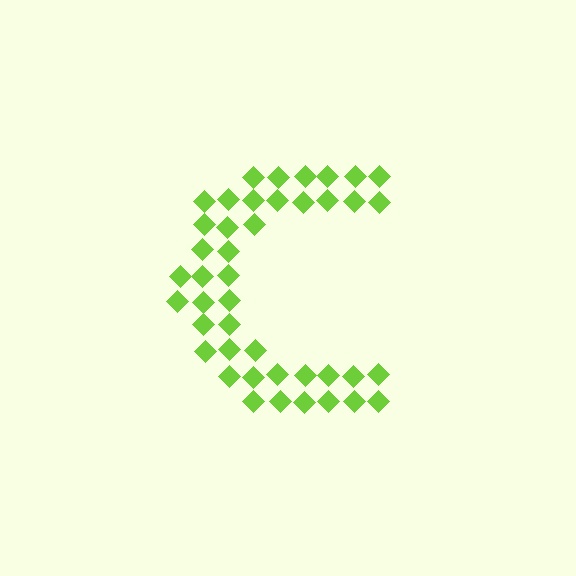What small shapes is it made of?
It is made of small diamonds.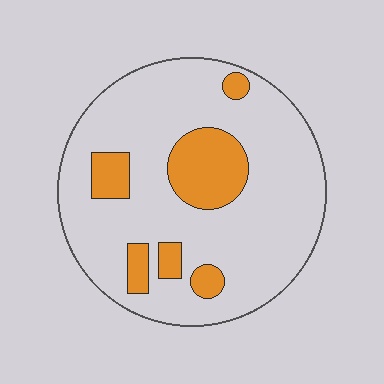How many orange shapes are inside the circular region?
6.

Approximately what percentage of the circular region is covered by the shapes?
Approximately 20%.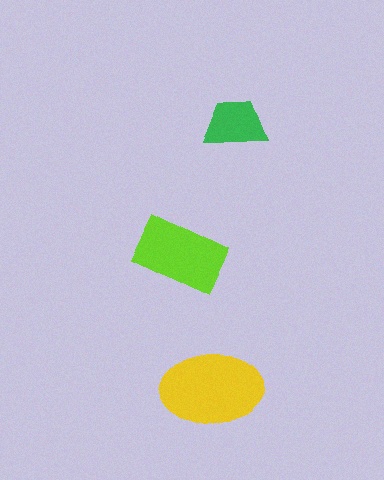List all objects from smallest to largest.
The green trapezoid, the lime rectangle, the yellow ellipse.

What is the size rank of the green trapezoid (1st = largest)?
3rd.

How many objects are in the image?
There are 3 objects in the image.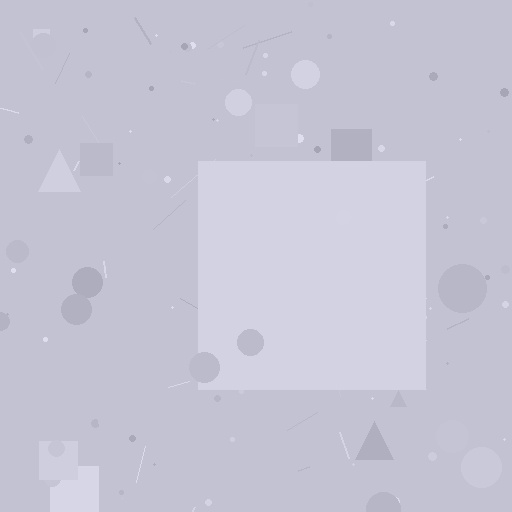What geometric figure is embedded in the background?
A square is embedded in the background.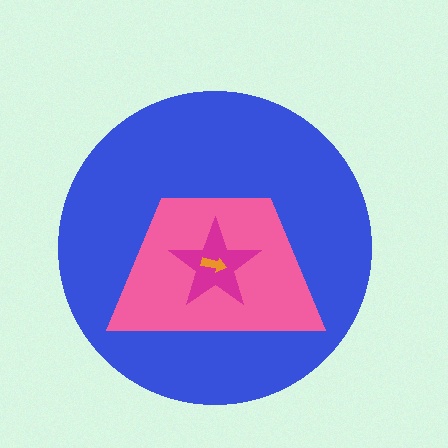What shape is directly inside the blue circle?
The pink trapezoid.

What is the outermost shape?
The blue circle.